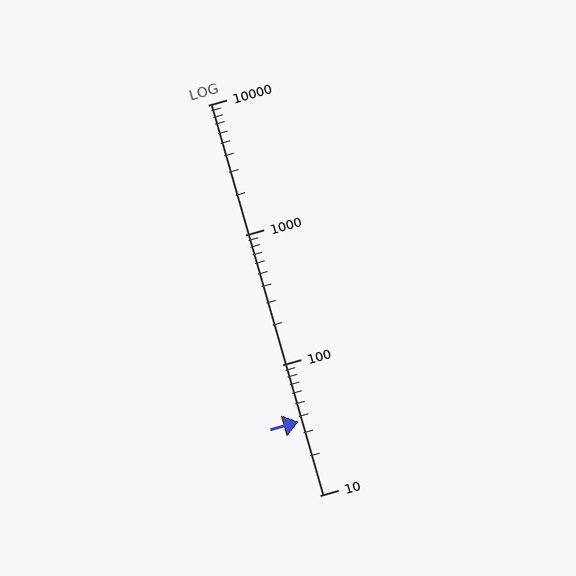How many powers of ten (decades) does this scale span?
The scale spans 3 decades, from 10 to 10000.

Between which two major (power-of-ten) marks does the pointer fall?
The pointer is between 10 and 100.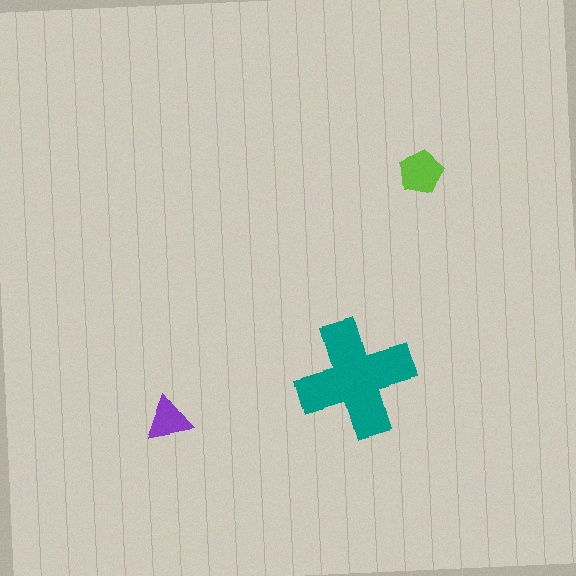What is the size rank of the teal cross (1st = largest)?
1st.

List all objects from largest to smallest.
The teal cross, the lime pentagon, the purple triangle.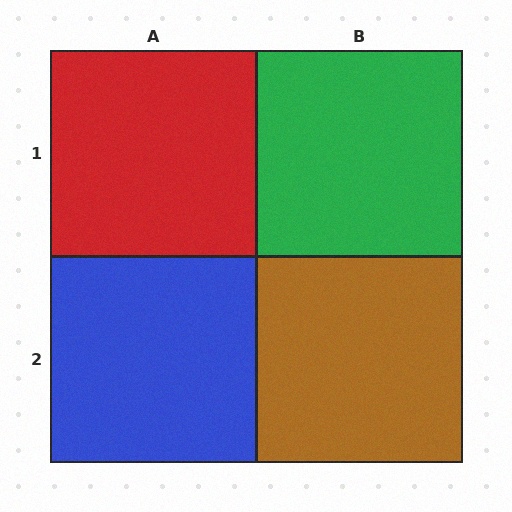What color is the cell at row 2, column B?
Brown.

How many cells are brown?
1 cell is brown.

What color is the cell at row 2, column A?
Blue.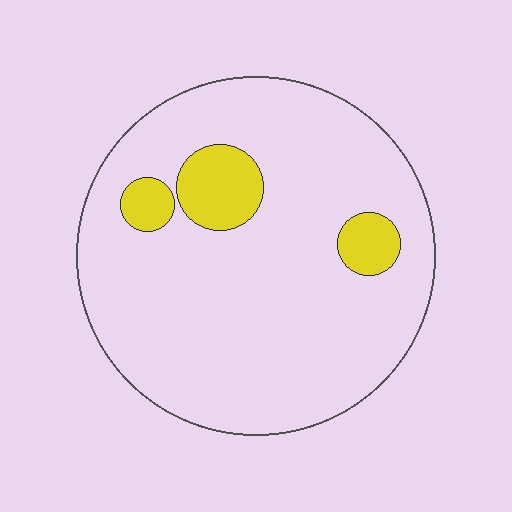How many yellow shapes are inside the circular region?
3.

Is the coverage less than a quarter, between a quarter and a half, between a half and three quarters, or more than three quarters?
Less than a quarter.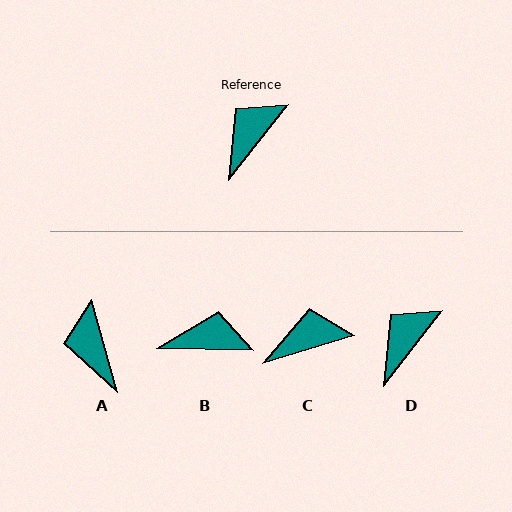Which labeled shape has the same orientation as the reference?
D.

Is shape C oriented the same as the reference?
No, it is off by about 35 degrees.